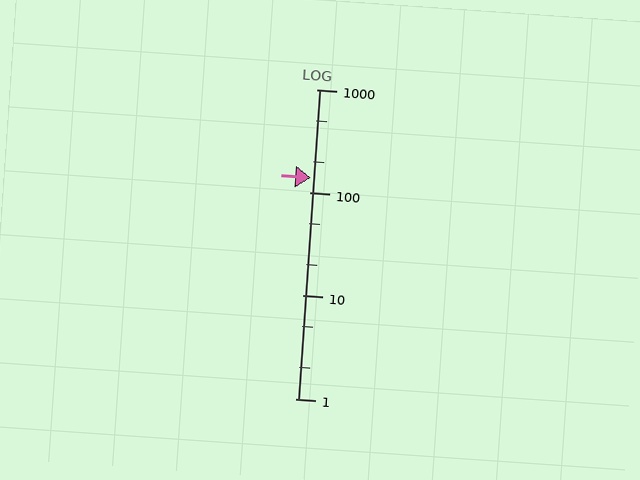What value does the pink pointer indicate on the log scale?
The pointer indicates approximately 140.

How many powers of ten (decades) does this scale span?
The scale spans 3 decades, from 1 to 1000.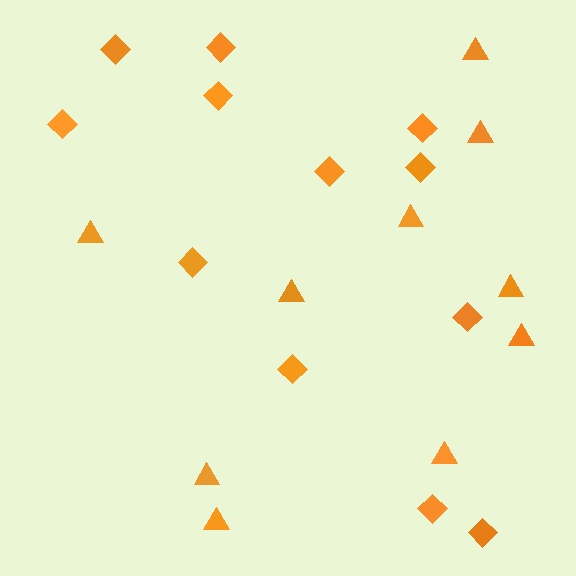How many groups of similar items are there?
There are 2 groups: one group of diamonds (12) and one group of triangles (10).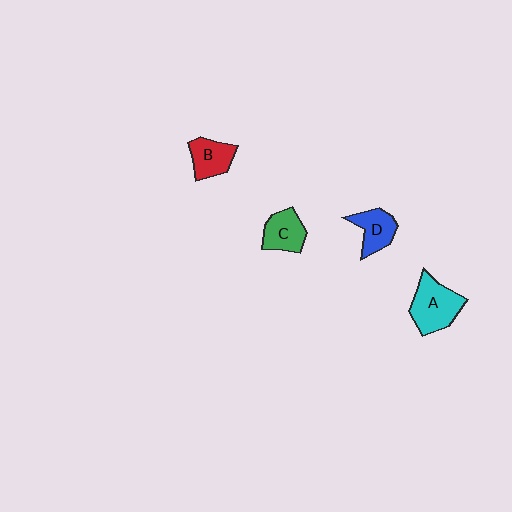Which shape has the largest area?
Shape A (cyan).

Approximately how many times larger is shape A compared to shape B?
Approximately 1.5 times.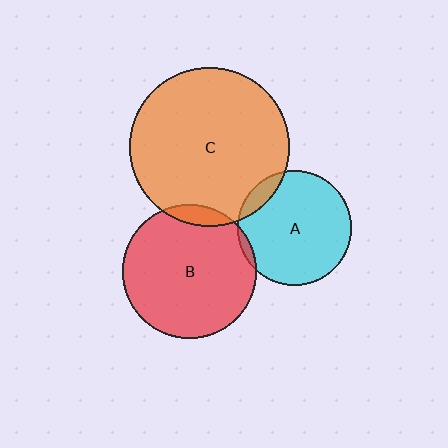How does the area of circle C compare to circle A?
Approximately 1.9 times.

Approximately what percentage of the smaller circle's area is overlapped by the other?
Approximately 10%.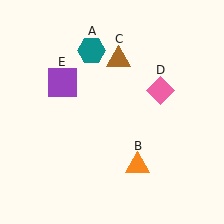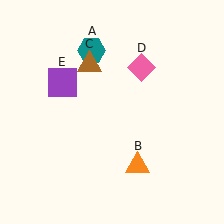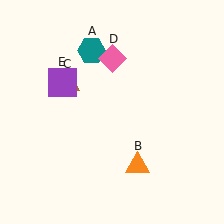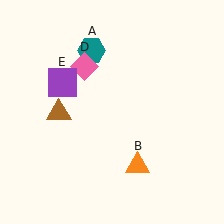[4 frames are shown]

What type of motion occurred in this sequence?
The brown triangle (object C), pink diamond (object D) rotated counterclockwise around the center of the scene.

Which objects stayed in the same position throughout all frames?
Teal hexagon (object A) and orange triangle (object B) and purple square (object E) remained stationary.